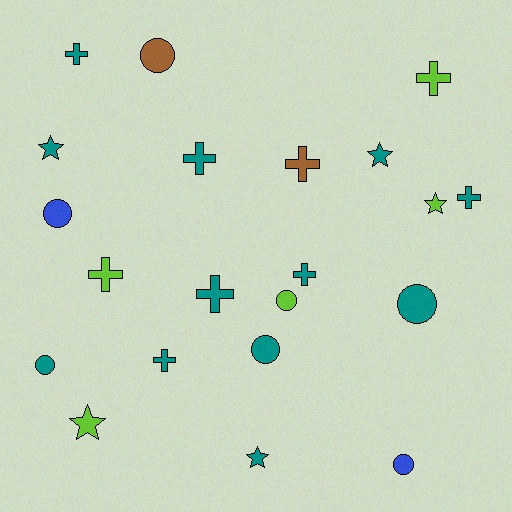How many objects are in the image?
There are 21 objects.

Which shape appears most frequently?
Cross, with 9 objects.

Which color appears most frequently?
Teal, with 12 objects.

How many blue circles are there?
There are 2 blue circles.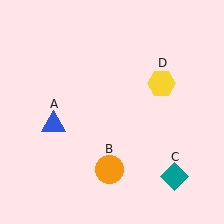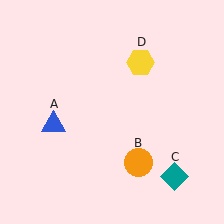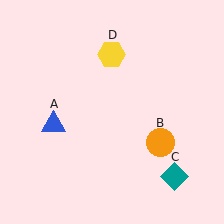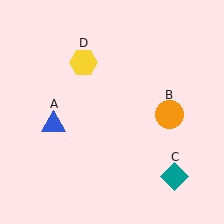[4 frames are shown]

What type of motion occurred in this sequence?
The orange circle (object B), yellow hexagon (object D) rotated counterclockwise around the center of the scene.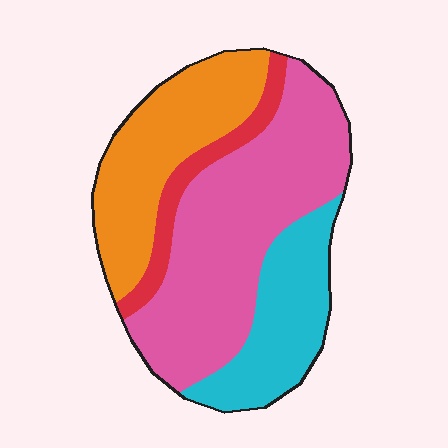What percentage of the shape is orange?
Orange takes up between a sixth and a third of the shape.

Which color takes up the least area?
Red, at roughly 10%.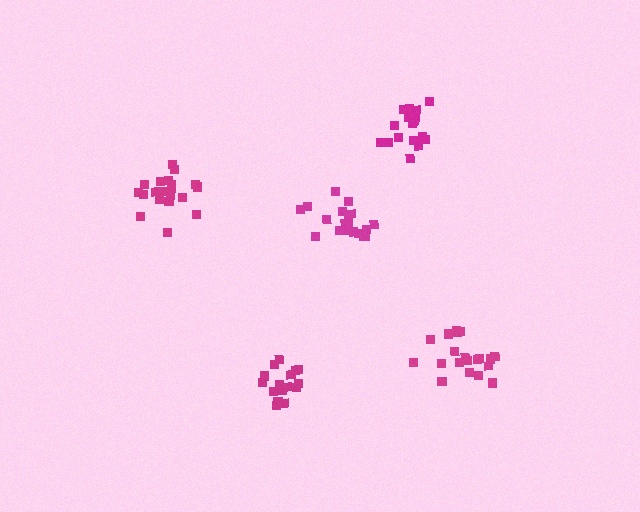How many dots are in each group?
Group 1: 20 dots, Group 2: 19 dots, Group 3: 17 dots, Group 4: 20 dots, Group 5: 18 dots (94 total).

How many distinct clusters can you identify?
There are 5 distinct clusters.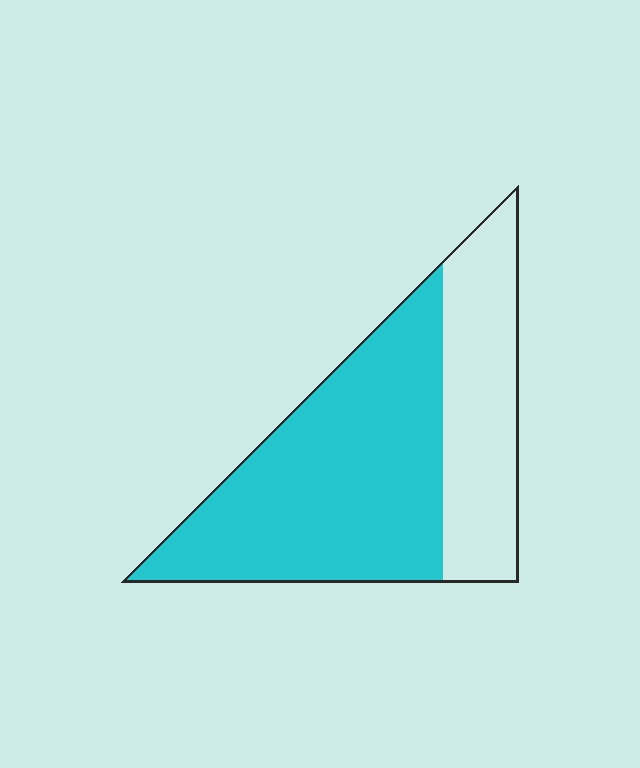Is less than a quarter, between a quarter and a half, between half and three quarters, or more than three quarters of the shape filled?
Between half and three quarters.